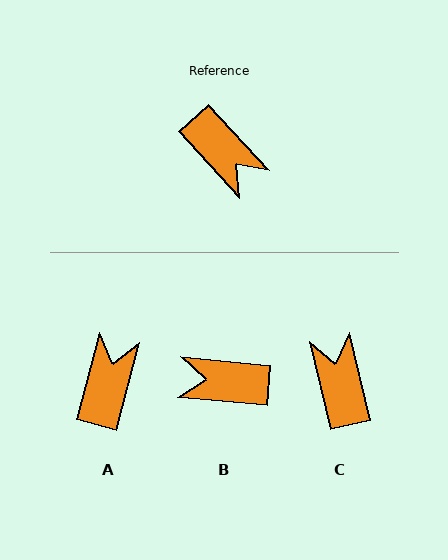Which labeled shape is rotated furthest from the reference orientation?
C, about 151 degrees away.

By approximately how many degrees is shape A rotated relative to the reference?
Approximately 123 degrees counter-clockwise.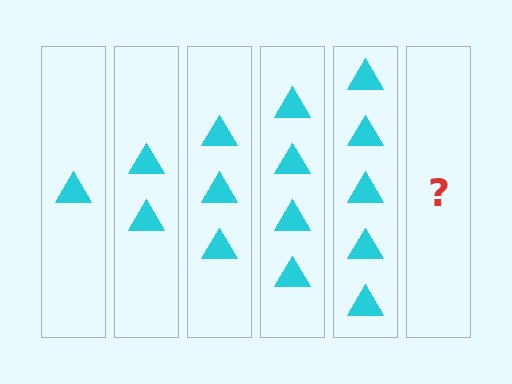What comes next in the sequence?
The next element should be 6 triangles.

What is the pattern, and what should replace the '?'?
The pattern is that each step adds one more triangle. The '?' should be 6 triangles.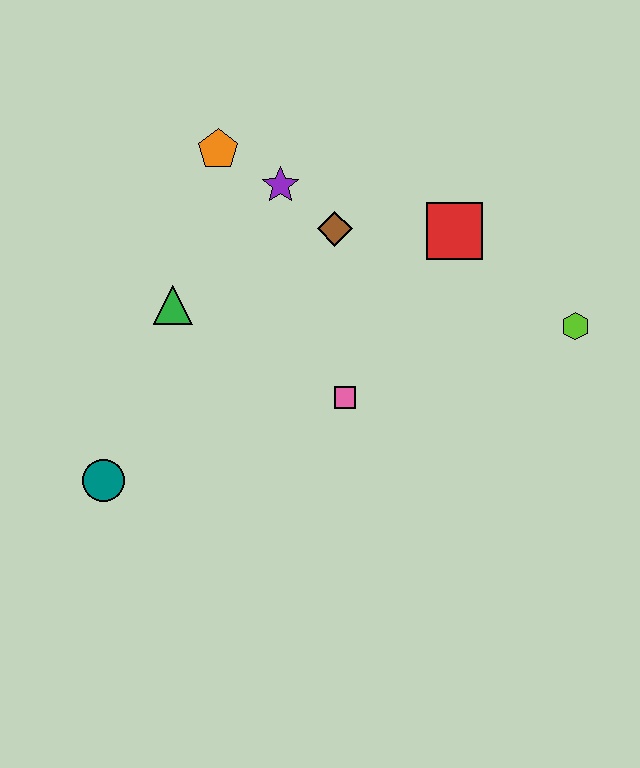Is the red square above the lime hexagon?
Yes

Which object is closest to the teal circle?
The green triangle is closest to the teal circle.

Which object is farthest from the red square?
The teal circle is farthest from the red square.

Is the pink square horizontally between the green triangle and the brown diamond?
No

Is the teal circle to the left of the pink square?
Yes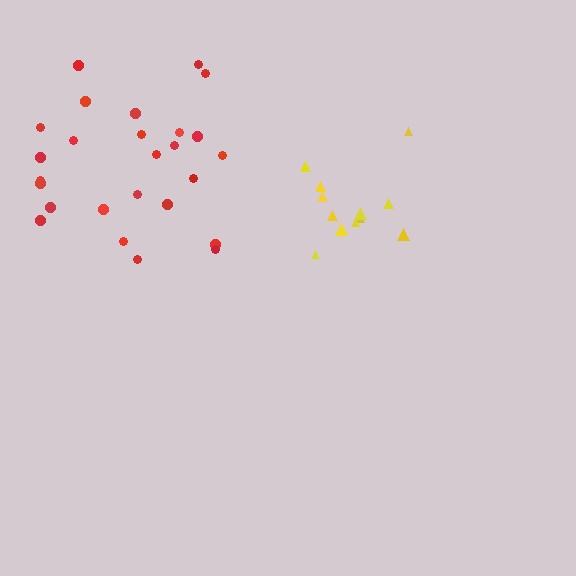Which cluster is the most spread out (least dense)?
Red.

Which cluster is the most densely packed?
Yellow.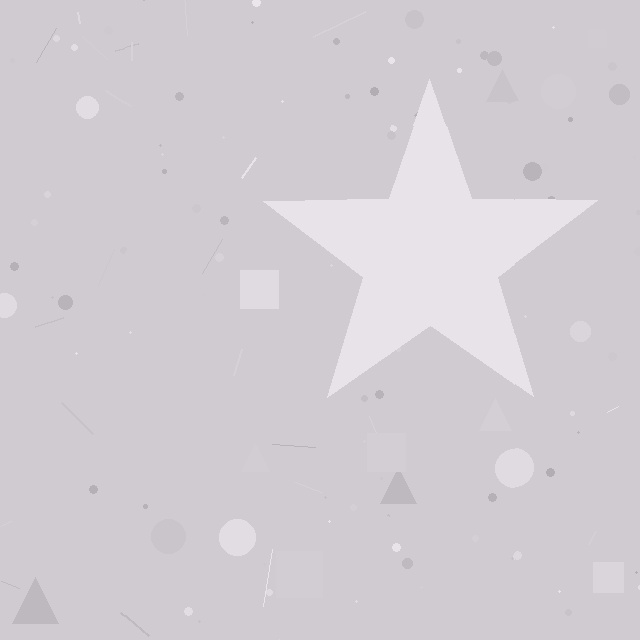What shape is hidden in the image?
A star is hidden in the image.